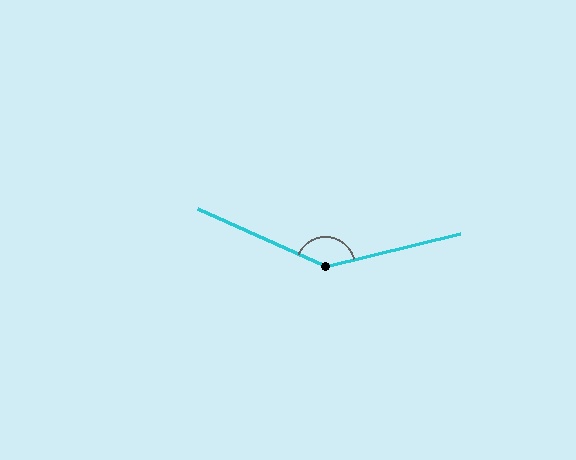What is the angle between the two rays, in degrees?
Approximately 142 degrees.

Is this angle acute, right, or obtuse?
It is obtuse.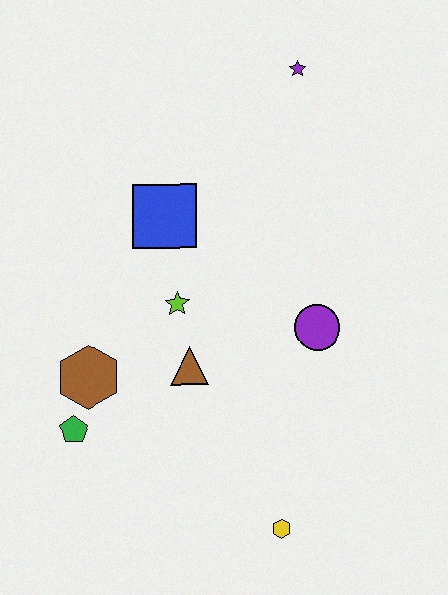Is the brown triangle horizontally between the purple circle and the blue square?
Yes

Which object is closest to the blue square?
The lime star is closest to the blue square.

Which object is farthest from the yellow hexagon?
The purple star is farthest from the yellow hexagon.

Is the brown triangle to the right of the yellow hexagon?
No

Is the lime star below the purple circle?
No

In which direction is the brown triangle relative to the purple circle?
The brown triangle is to the left of the purple circle.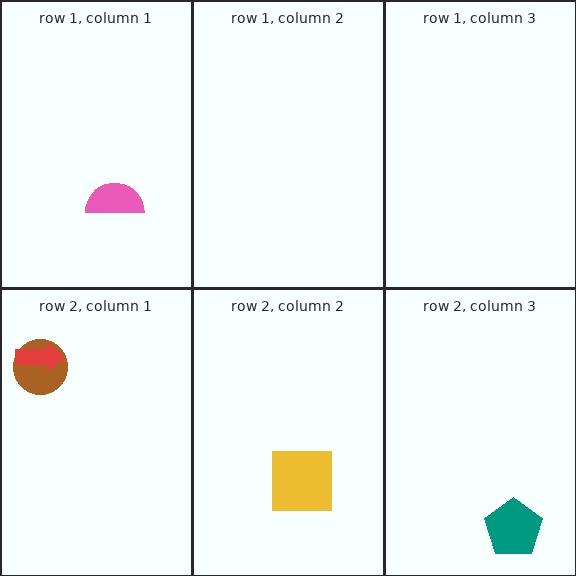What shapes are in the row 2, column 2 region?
The yellow square.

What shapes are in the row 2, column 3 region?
The teal pentagon.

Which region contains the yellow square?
The row 2, column 2 region.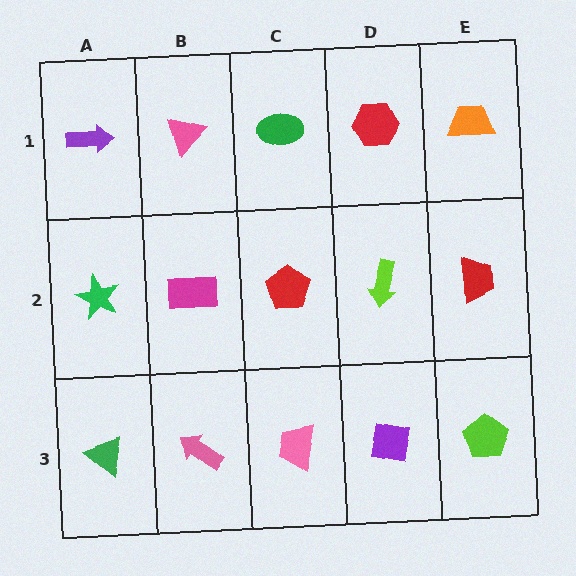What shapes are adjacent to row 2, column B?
A pink triangle (row 1, column B), a pink arrow (row 3, column B), a green star (row 2, column A), a red pentagon (row 2, column C).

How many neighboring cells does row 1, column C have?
3.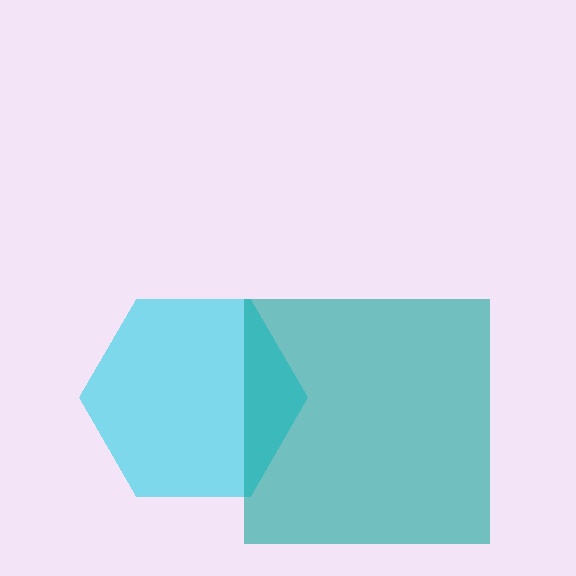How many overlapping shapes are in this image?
There are 2 overlapping shapes in the image.